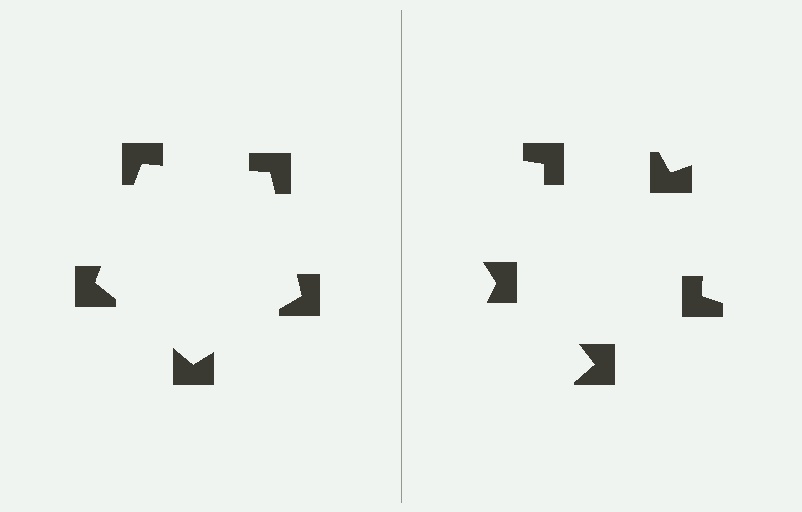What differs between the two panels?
The notched squares are positioned identically on both sides; only the wedge orientations differ. On the left they align to a pentagon; on the right they are misaligned.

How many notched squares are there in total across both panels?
10 — 5 on each side.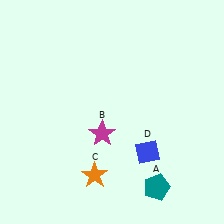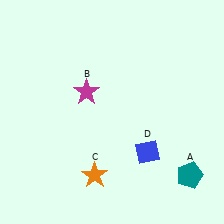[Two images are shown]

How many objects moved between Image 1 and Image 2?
2 objects moved between the two images.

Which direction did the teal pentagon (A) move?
The teal pentagon (A) moved right.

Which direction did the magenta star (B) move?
The magenta star (B) moved up.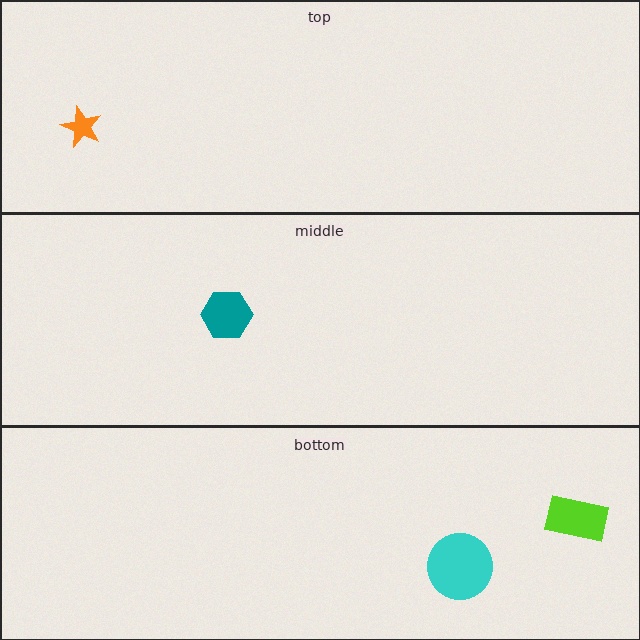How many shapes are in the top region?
1.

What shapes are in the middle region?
The teal hexagon.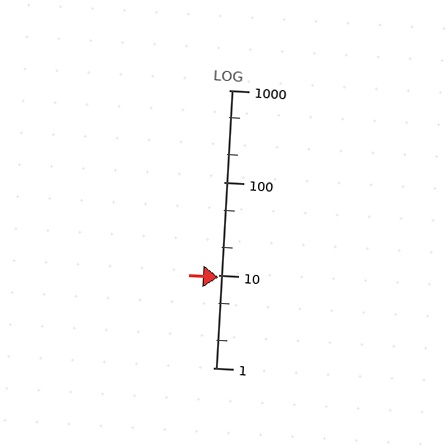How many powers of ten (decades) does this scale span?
The scale spans 3 decades, from 1 to 1000.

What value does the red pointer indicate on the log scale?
The pointer indicates approximately 9.5.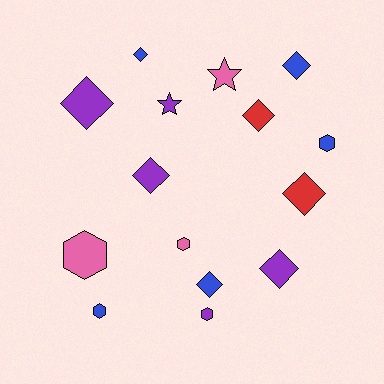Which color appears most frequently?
Purple, with 5 objects.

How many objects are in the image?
There are 15 objects.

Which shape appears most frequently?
Diamond, with 8 objects.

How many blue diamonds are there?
There are 3 blue diamonds.